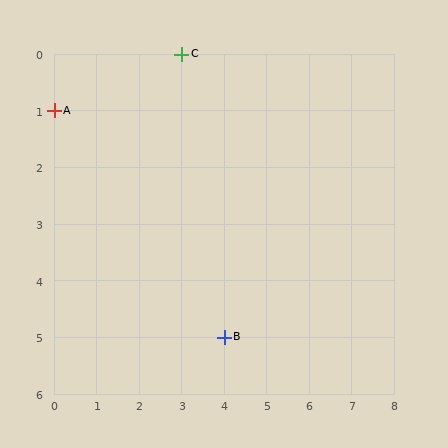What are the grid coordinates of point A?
Point A is at grid coordinates (0, 1).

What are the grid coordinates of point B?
Point B is at grid coordinates (4, 5).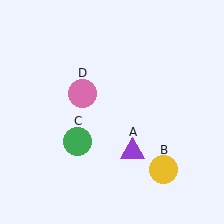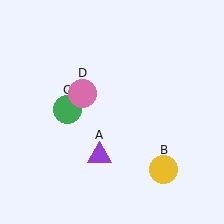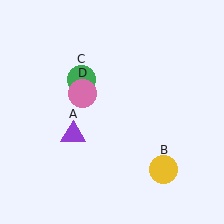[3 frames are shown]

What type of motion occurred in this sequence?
The purple triangle (object A), green circle (object C) rotated clockwise around the center of the scene.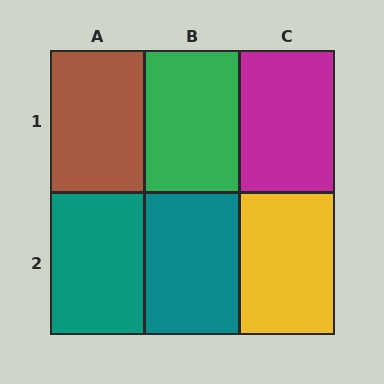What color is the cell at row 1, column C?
Magenta.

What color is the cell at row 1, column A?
Brown.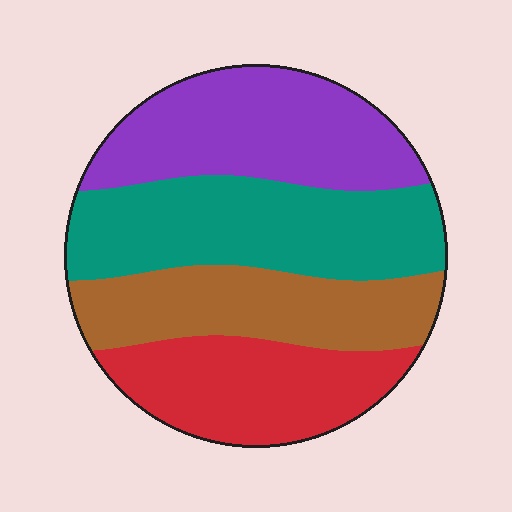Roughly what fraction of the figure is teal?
Teal covers around 30% of the figure.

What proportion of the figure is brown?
Brown covers 22% of the figure.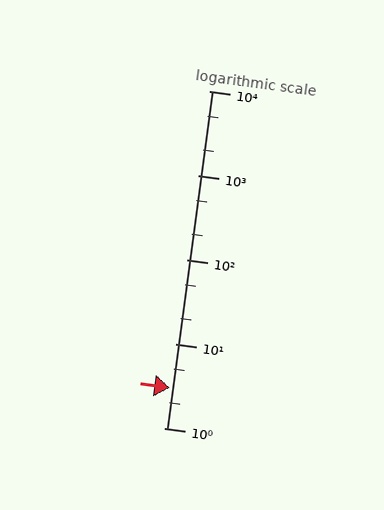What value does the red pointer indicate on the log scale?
The pointer indicates approximately 3.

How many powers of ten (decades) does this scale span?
The scale spans 4 decades, from 1 to 10000.